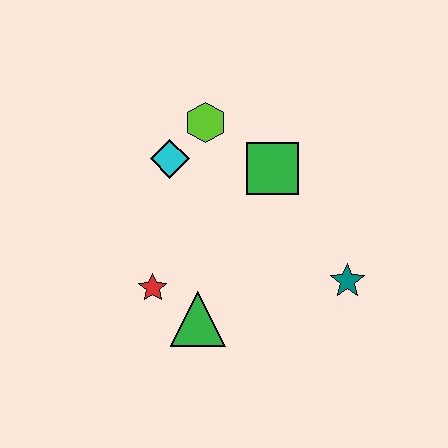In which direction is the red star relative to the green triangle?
The red star is to the left of the green triangle.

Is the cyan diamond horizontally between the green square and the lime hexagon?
No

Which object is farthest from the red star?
The teal star is farthest from the red star.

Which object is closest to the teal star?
The green square is closest to the teal star.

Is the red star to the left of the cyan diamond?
Yes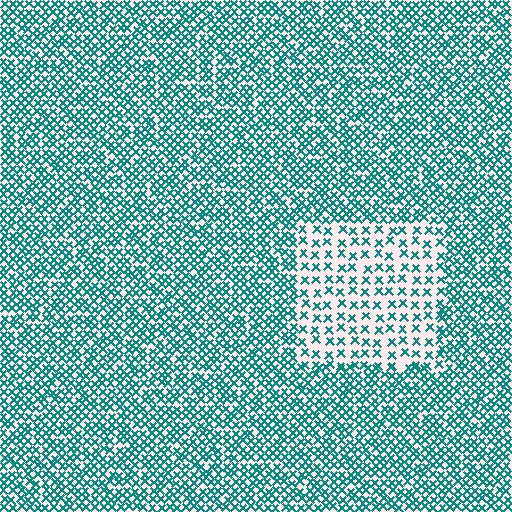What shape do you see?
I see a rectangle.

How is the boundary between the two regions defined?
The boundary is defined by a change in element density (approximately 2.3x ratio). All elements are the same color, size, and shape.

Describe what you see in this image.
The image contains small teal elements arranged at two different densities. A rectangle-shaped region is visible where the elements are less densely packed than the surrounding area.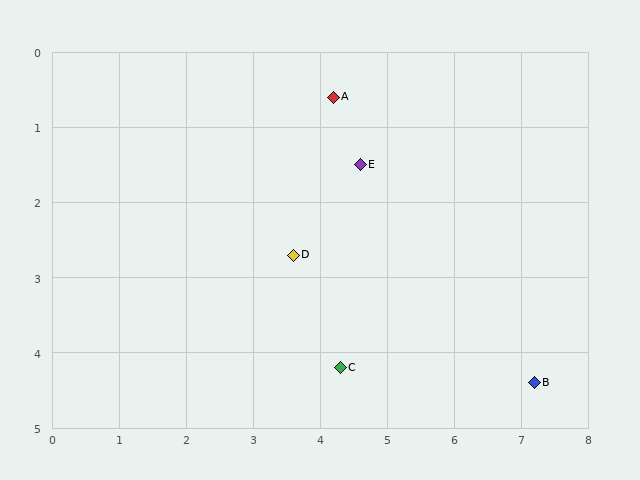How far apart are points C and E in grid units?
Points C and E are about 2.7 grid units apart.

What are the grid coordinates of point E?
Point E is at approximately (4.6, 1.5).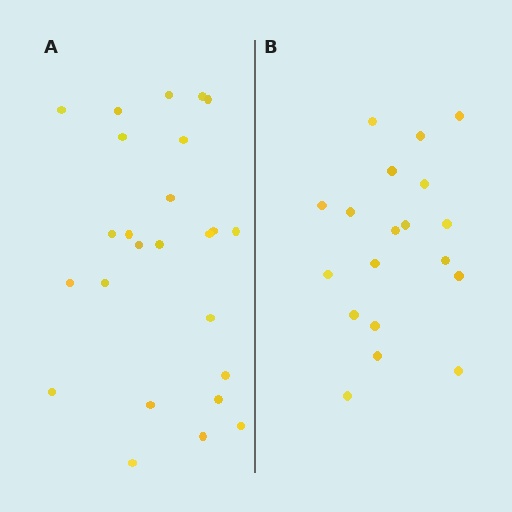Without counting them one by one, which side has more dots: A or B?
Region A (the left region) has more dots.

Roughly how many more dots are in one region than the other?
Region A has about 6 more dots than region B.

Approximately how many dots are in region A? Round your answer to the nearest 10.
About 20 dots. (The exact count is 25, which rounds to 20.)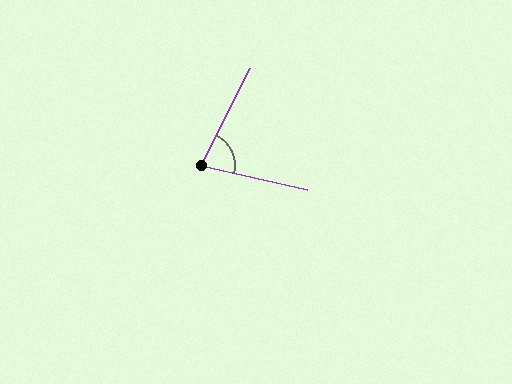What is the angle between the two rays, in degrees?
Approximately 76 degrees.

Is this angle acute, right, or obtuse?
It is acute.